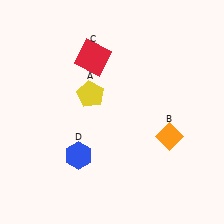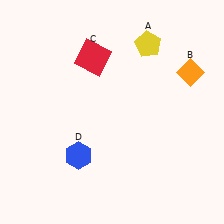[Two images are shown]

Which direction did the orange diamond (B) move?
The orange diamond (B) moved up.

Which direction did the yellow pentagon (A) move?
The yellow pentagon (A) moved right.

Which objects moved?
The objects that moved are: the yellow pentagon (A), the orange diamond (B).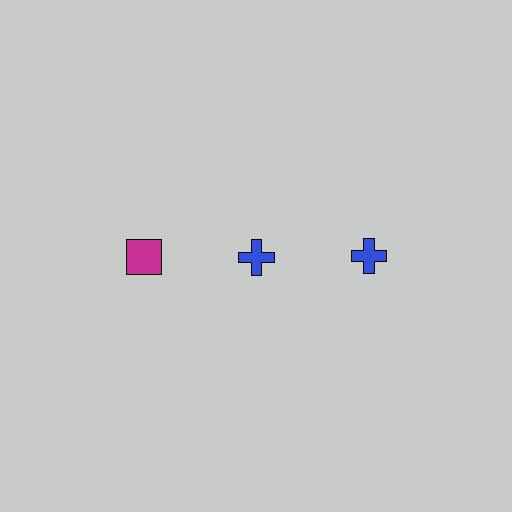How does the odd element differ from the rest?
It differs in both color (magenta instead of blue) and shape (square instead of cross).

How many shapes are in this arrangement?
There are 3 shapes arranged in a grid pattern.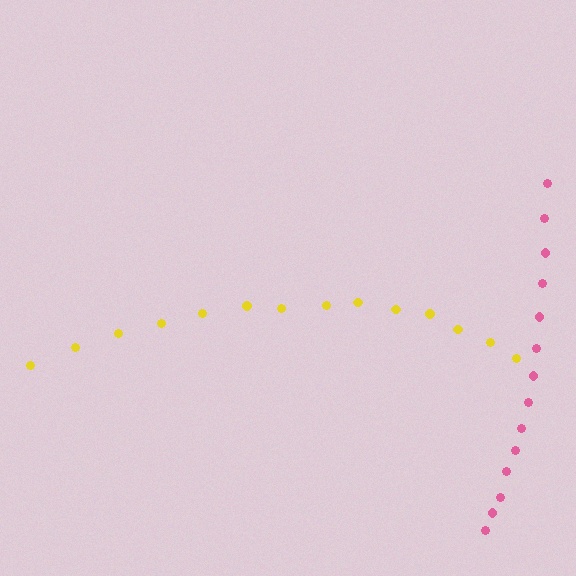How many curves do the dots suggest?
There are 2 distinct paths.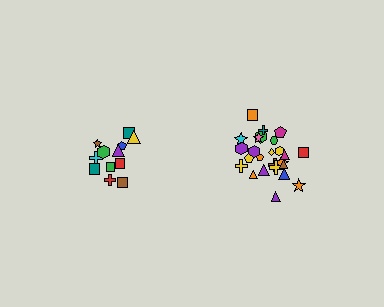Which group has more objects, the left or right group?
The right group.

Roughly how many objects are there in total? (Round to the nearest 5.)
Roughly 35 objects in total.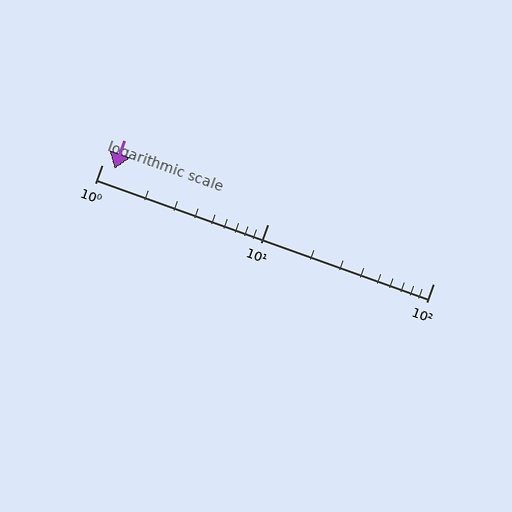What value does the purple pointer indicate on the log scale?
The pointer indicates approximately 1.2.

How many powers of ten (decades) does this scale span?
The scale spans 2 decades, from 1 to 100.